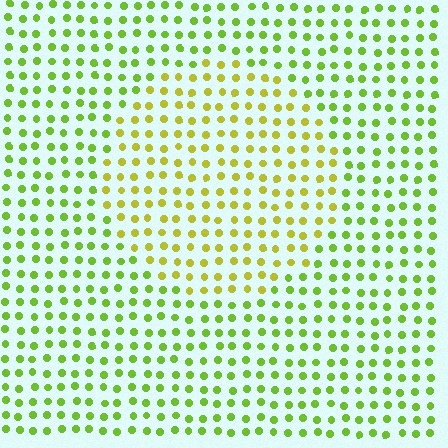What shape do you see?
I see a circle.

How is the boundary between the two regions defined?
The boundary is defined purely by a slight shift in hue (about 30 degrees). Spacing, size, and orientation are identical on both sides.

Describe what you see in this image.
The image is filled with small lime elements in a uniform arrangement. A circle-shaped region is visible where the elements are tinted to a slightly different hue, forming a subtle color boundary.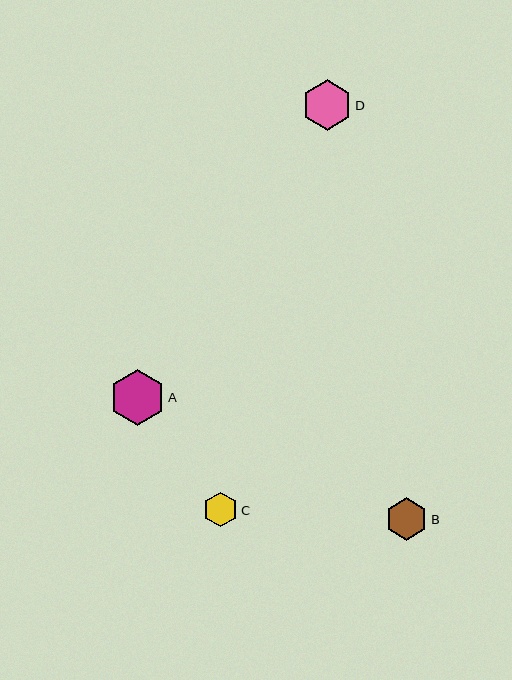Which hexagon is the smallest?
Hexagon C is the smallest with a size of approximately 34 pixels.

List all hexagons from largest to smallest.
From largest to smallest: A, D, B, C.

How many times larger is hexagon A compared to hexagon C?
Hexagon A is approximately 1.6 times the size of hexagon C.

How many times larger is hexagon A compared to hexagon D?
Hexagon A is approximately 1.1 times the size of hexagon D.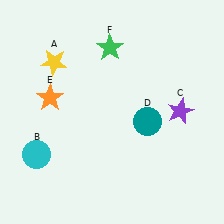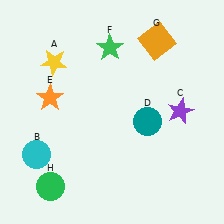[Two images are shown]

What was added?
An orange square (G), a green circle (H) were added in Image 2.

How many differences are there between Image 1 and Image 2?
There are 2 differences between the two images.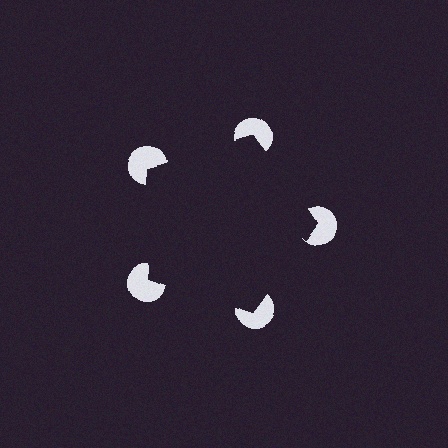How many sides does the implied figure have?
5 sides.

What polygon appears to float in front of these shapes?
An illusory pentagon — its edges are inferred from the aligned wedge cuts in the pac-man discs, not physically drawn.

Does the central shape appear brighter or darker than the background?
It typically appears slightly darker than the background, even though no actual brightness change is drawn.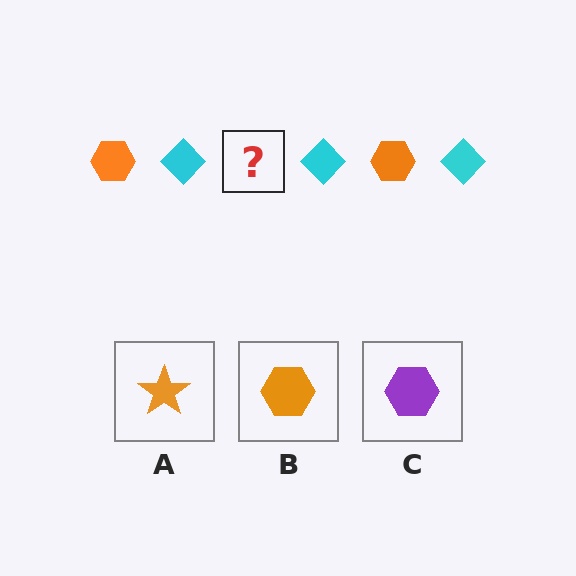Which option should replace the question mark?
Option B.